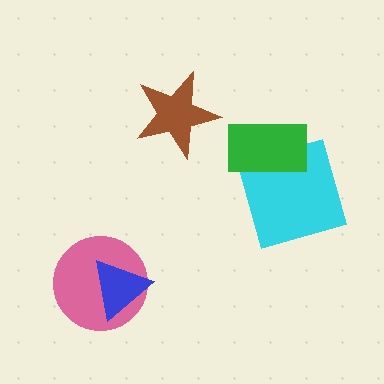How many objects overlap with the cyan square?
1 object overlaps with the cyan square.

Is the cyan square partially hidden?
Yes, it is partially covered by another shape.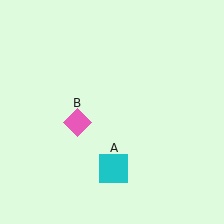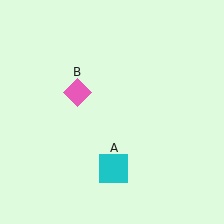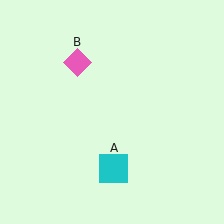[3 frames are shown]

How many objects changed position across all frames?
1 object changed position: pink diamond (object B).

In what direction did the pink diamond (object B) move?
The pink diamond (object B) moved up.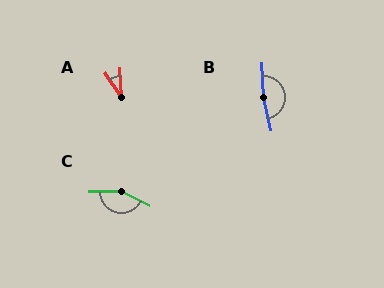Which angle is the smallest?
A, at approximately 31 degrees.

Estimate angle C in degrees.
Approximately 153 degrees.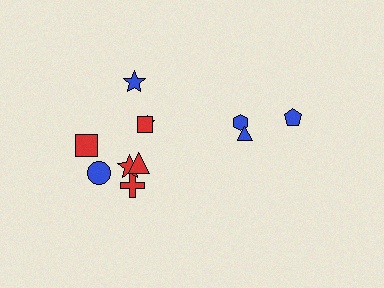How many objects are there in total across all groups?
There are 11 objects.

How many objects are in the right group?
There are 3 objects.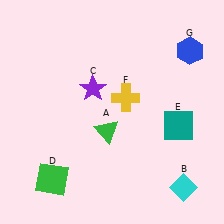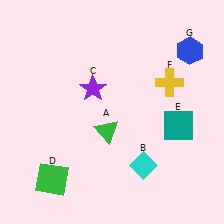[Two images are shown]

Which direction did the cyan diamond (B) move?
The cyan diamond (B) moved left.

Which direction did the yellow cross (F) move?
The yellow cross (F) moved right.